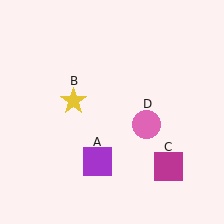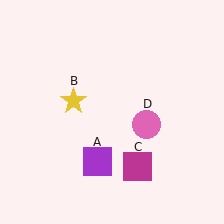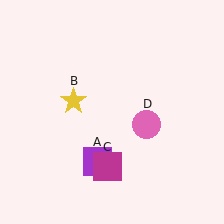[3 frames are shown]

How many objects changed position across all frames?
1 object changed position: magenta square (object C).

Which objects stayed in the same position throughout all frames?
Purple square (object A) and yellow star (object B) and pink circle (object D) remained stationary.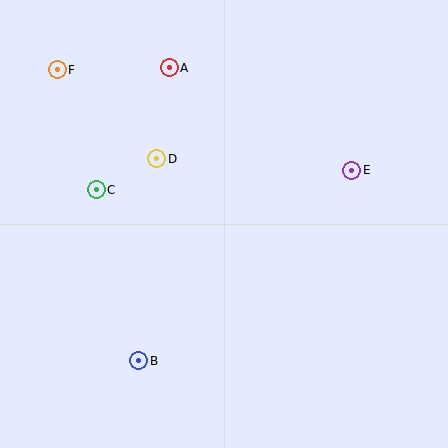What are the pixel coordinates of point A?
Point A is at (169, 68).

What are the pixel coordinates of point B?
Point B is at (139, 361).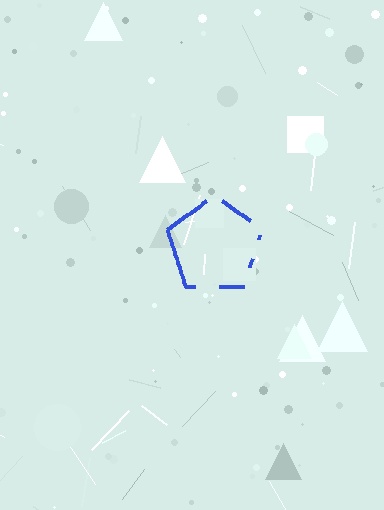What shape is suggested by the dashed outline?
The dashed outline suggests a pentagon.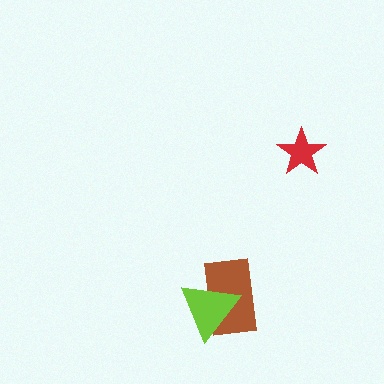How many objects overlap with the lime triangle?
1 object overlaps with the lime triangle.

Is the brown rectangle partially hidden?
Yes, it is partially covered by another shape.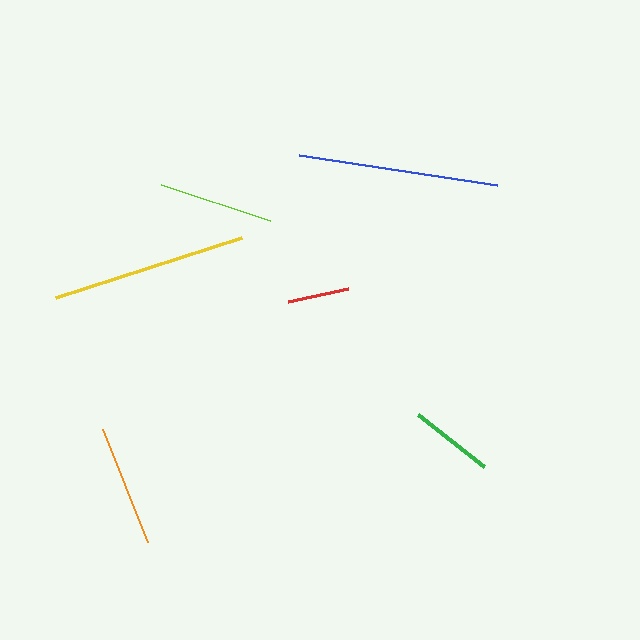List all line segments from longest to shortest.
From longest to shortest: blue, yellow, orange, lime, green, red.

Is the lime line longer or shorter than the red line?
The lime line is longer than the red line.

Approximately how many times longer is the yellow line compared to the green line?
The yellow line is approximately 2.3 times the length of the green line.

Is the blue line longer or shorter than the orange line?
The blue line is longer than the orange line.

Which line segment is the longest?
The blue line is the longest at approximately 200 pixels.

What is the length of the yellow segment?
The yellow segment is approximately 195 pixels long.